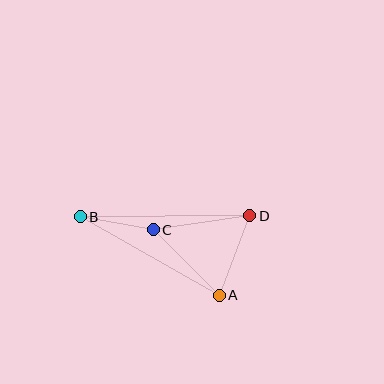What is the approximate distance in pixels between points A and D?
The distance between A and D is approximately 85 pixels.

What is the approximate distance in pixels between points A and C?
The distance between A and C is approximately 93 pixels.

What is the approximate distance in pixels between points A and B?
The distance between A and B is approximately 160 pixels.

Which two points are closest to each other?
Points B and C are closest to each other.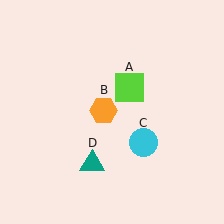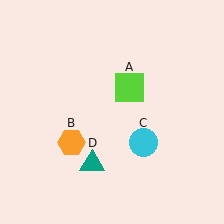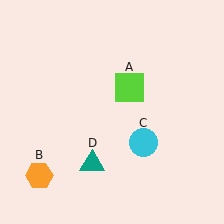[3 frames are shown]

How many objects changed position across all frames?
1 object changed position: orange hexagon (object B).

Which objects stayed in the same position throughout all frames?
Lime square (object A) and cyan circle (object C) and teal triangle (object D) remained stationary.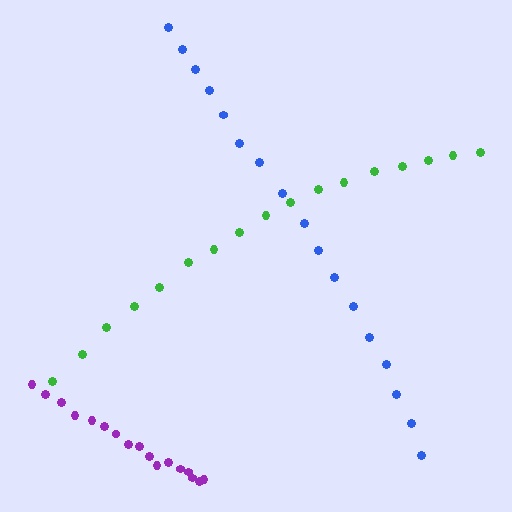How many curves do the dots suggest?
There are 3 distinct paths.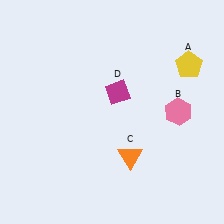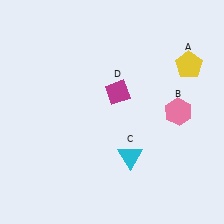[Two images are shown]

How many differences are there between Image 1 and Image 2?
There is 1 difference between the two images.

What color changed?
The triangle (C) changed from orange in Image 1 to cyan in Image 2.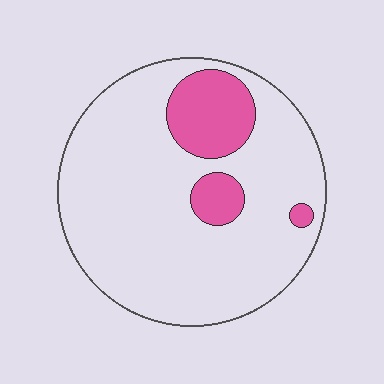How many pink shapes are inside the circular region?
3.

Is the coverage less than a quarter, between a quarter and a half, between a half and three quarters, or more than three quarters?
Less than a quarter.